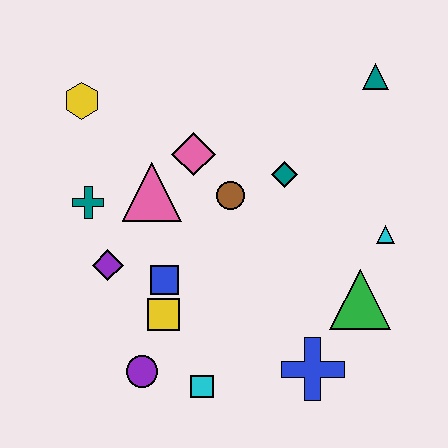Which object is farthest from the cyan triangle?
The yellow hexagon is farthest from the cyan triangle.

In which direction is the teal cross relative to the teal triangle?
The teal cross is to the left of the teal triangle.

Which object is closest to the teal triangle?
The teal diamond is closest to the teal triangle.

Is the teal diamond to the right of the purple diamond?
Yes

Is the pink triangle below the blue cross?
No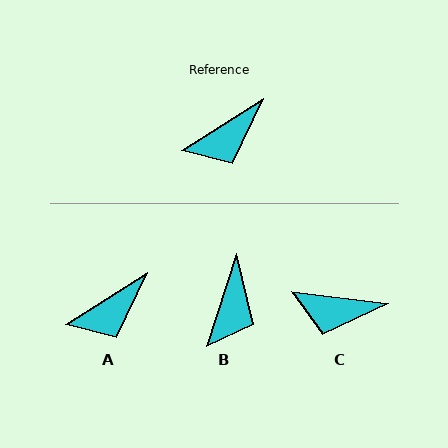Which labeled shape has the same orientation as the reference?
A.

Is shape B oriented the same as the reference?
No, it is off by about 39 degrees.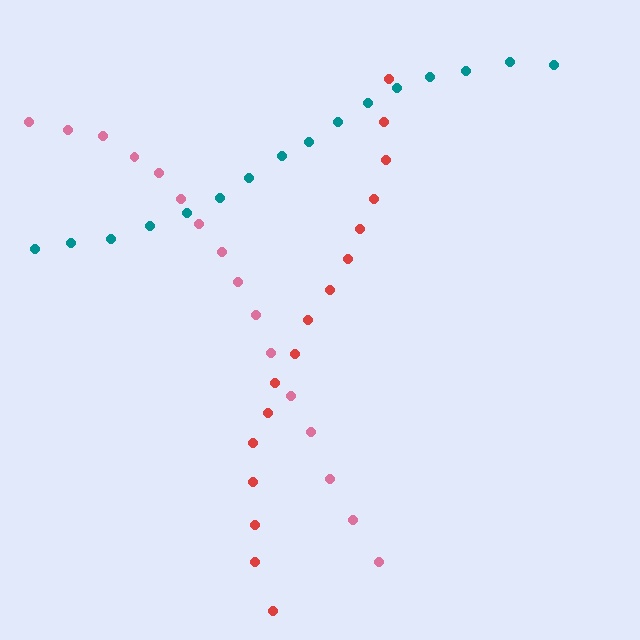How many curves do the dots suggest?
There are 3 distinct paths.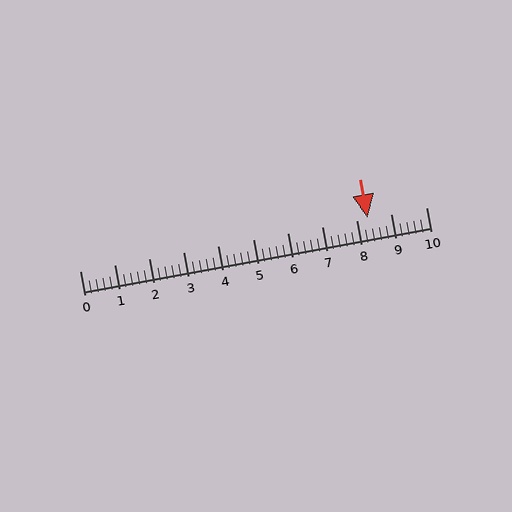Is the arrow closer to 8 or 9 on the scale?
The arrow is closer to 8.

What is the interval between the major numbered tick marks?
The major tick marks are spaced 1 units apart.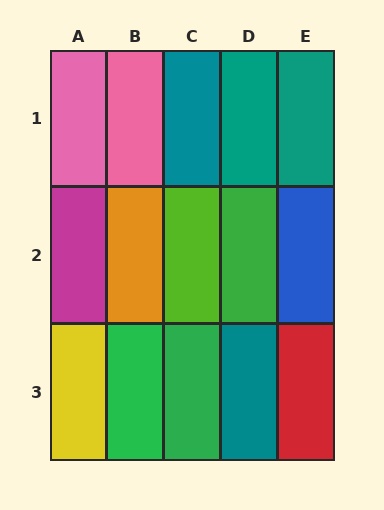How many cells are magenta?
1 cell is magenta.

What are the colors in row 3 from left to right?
Yellow, green, green, teal, red.